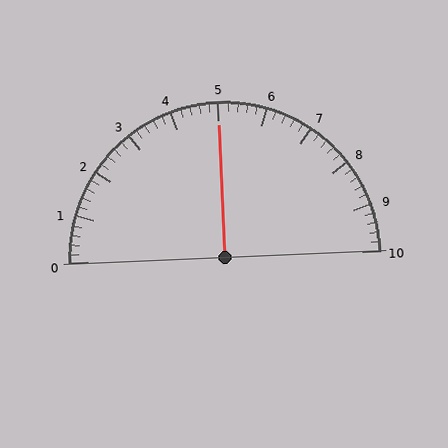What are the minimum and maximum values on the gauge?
The gauge ranges from 0 to 10.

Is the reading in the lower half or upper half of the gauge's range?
The reading is in the upper half of the range (0 to 10).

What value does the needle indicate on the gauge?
The needle indicates approximately 5.0.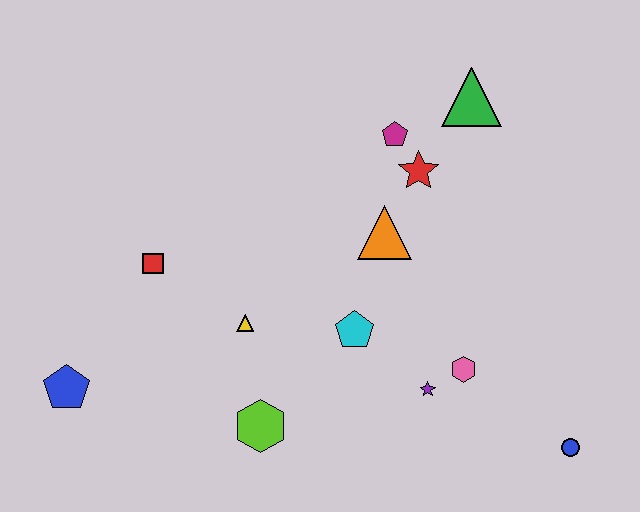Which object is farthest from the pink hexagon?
The blue pentagon is farthest from the pink hexagon.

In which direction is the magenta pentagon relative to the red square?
The magenta pentagon is to the right of the red square.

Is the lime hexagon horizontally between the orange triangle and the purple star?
No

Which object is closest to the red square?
The yellow triangle is closest to the red square.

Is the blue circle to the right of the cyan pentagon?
Yes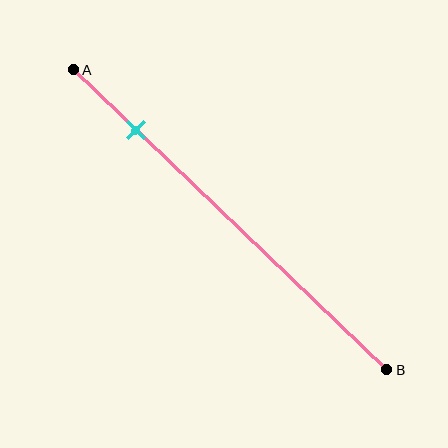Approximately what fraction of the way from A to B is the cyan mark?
The cyan mark is approximately 20% of the way from A to B.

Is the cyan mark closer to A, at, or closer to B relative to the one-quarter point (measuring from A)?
The cyan mark is closer to point A than the one-quarter point of segment AB.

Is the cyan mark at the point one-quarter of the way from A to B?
No, the mark is at about 20% from A, not at the 25% one-quarter point.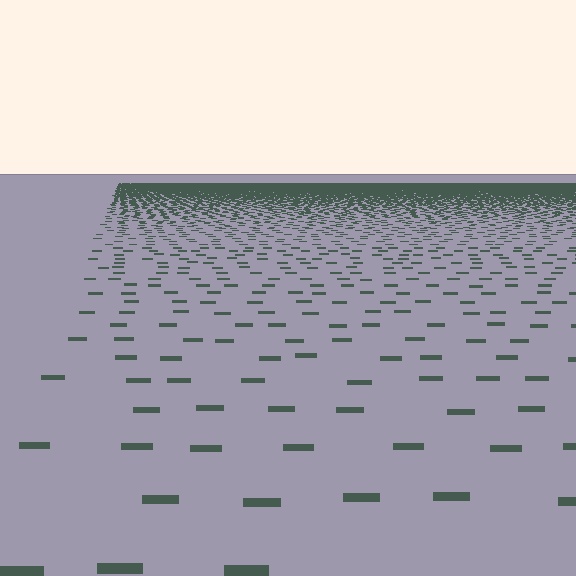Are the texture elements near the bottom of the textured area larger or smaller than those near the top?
Larger. Near the bottom, elements are closer to the viewer and appear at a bigger on-screen size.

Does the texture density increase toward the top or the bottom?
Density increases toward the top.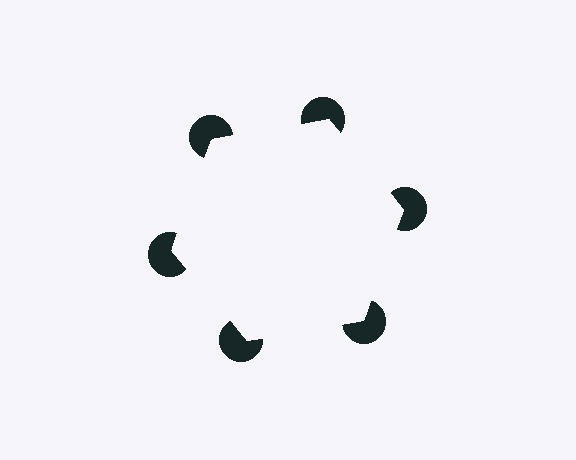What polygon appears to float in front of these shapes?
An illusory hexagon — its edges are inferred from the aligned wedge cuts in the pac-man discs, not physically drawn.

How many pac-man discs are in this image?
There are 6 — one at each vertex of the illusory hexagon.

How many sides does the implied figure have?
6 sides.